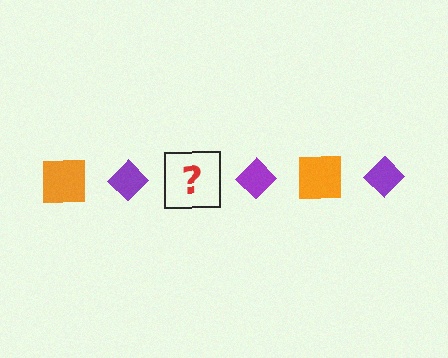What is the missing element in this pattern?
The missing element is an orange square.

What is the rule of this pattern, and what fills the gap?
The rule is that the pattern alternates between orange square and purple diamond. The gap should be filled with an orange square.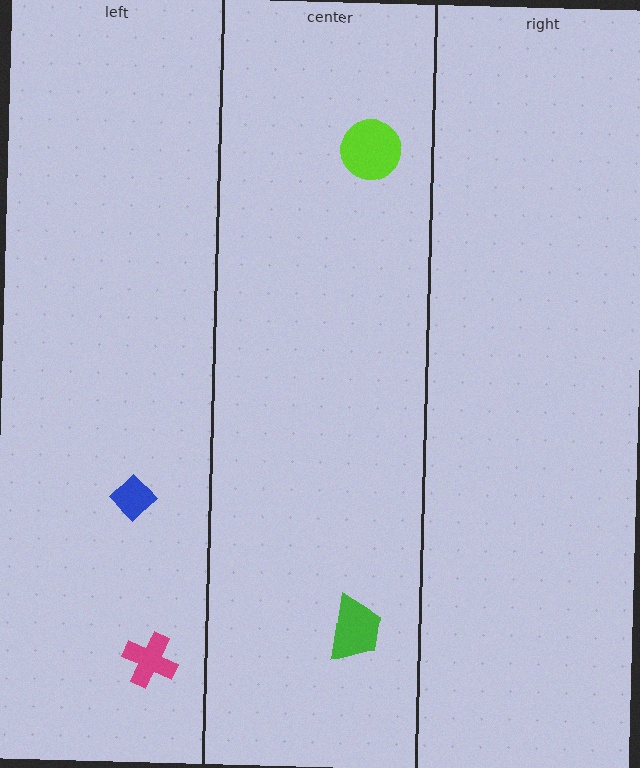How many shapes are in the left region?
2.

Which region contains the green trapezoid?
The center region.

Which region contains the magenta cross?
The left region.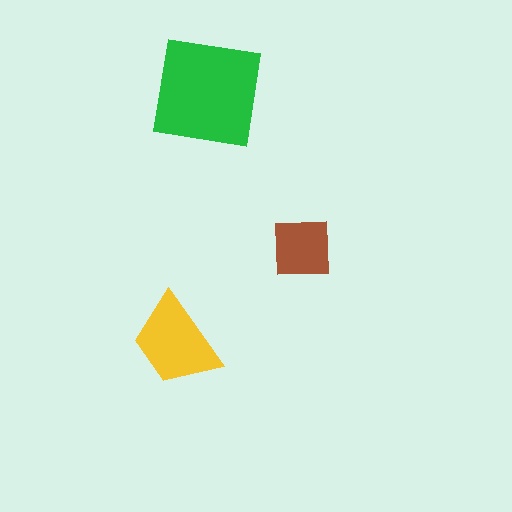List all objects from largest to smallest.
The green square, the yellow trapezoid, the brown square.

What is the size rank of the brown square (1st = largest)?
3rd.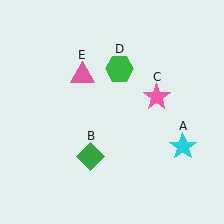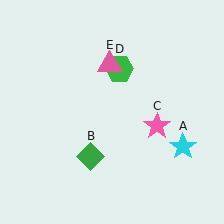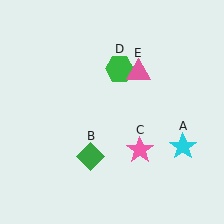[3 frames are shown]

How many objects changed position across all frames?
2 objects changed position: pink star (object C), pink triangle (object E).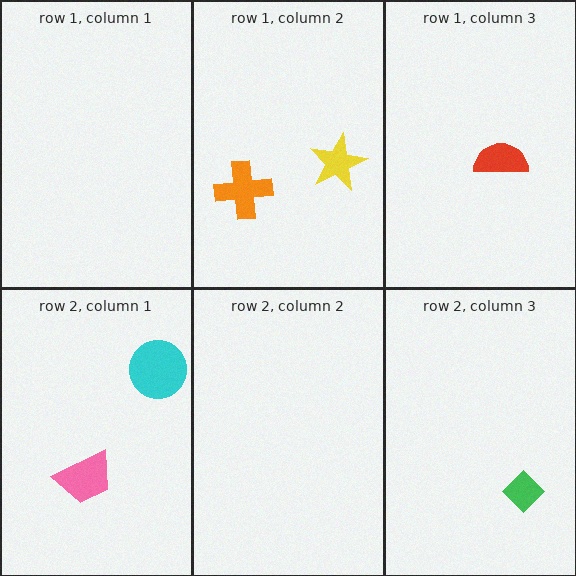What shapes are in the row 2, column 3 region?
The green diamond.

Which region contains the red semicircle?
The row 1, column 3 region.